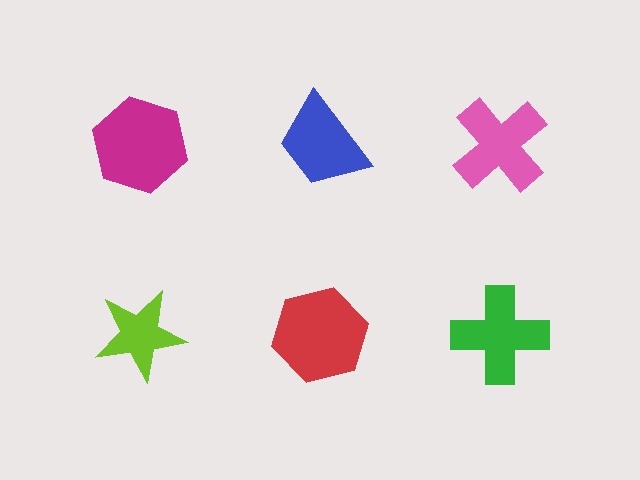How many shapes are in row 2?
3 shapes.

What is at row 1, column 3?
A pink cross.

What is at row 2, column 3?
A green cross.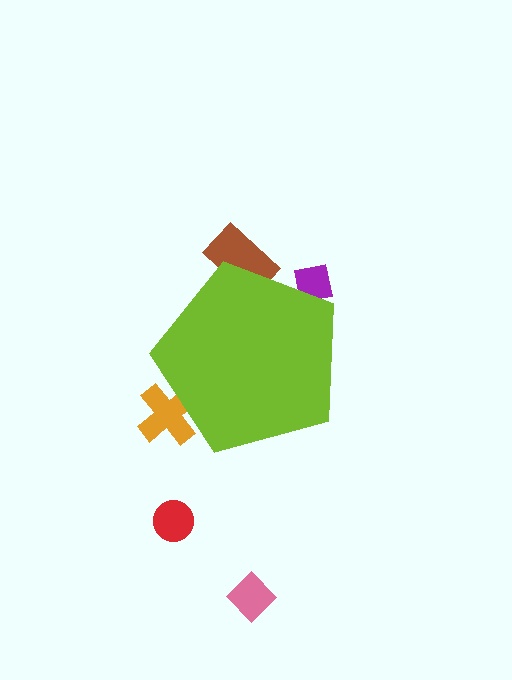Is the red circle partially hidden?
No, the red circle is fully visible.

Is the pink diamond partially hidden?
No, the pink diamond is fully visible.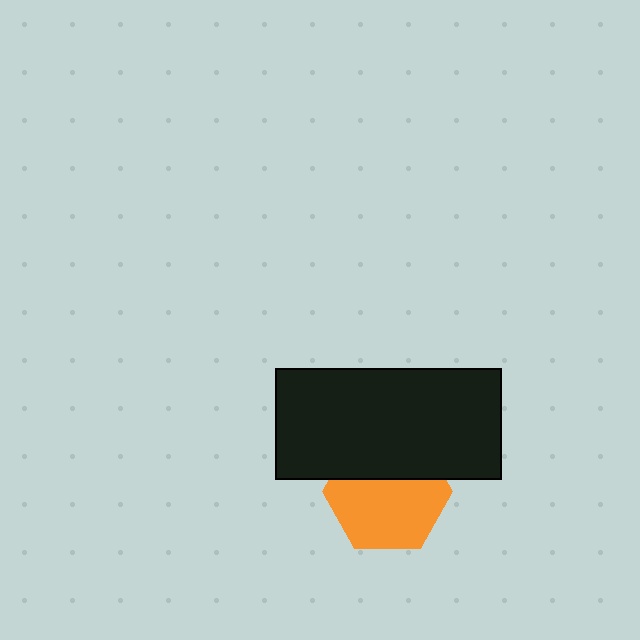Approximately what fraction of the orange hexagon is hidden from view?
Roughly 36% of the orange hexagon is hidden behind the black rectangle.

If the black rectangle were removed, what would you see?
You would see the complete orange hexagon.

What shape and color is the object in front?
The object in front is a black rectangle.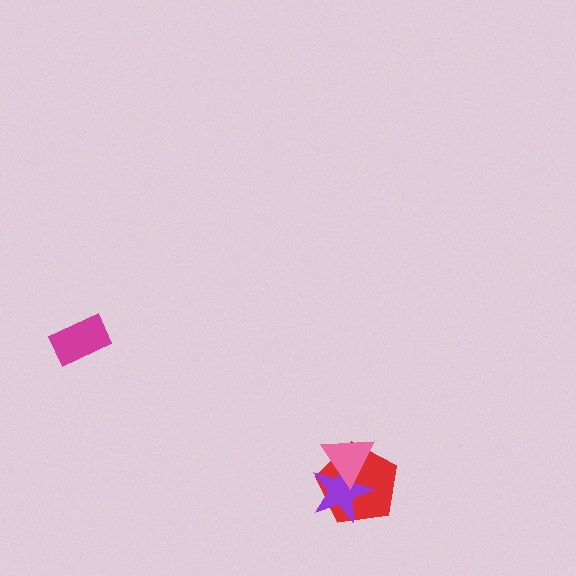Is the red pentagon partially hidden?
Yes, it is partially covered by another shape.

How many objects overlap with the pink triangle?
2 objects overlap with the pink triangle.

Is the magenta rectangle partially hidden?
No, no other shape covers it.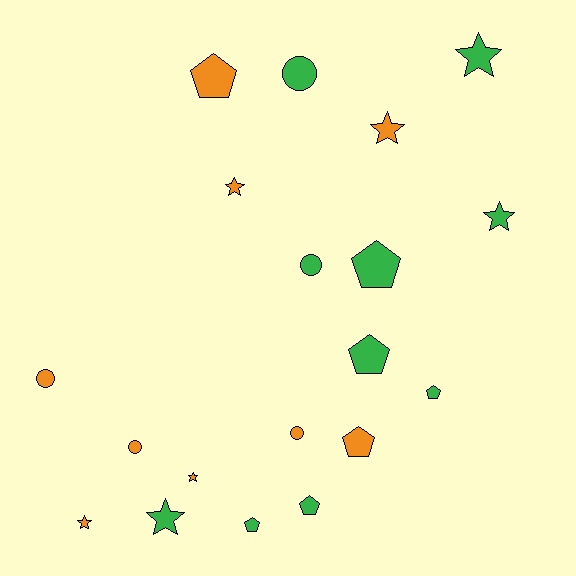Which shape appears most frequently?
Star, with 7 objects.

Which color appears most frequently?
Green, with 10 objects.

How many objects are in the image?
There are 19 objects.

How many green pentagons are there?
There are 5 green pentagons.